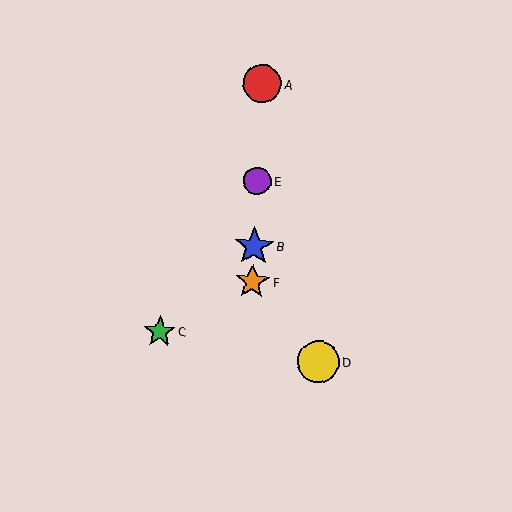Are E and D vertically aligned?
No, E is at x≈257 and D is at x≈318.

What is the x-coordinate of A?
Object A is at x≈262.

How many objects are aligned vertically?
4 objects (A, B, E, F) are aligned vertically.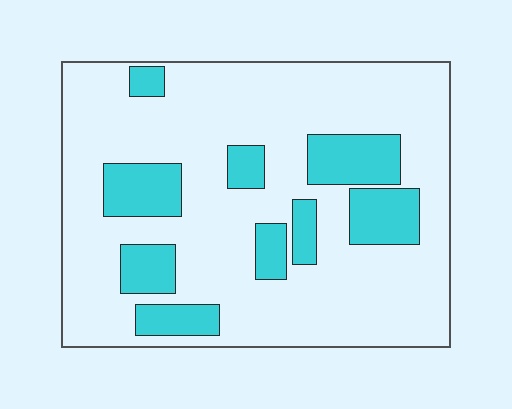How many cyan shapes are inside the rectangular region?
9.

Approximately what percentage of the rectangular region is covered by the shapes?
Approximately 20%.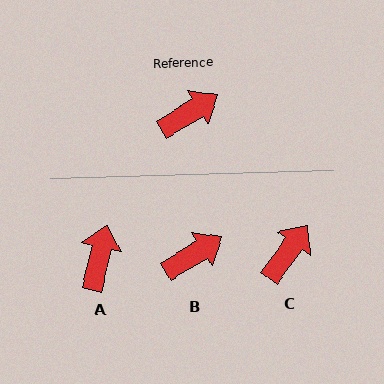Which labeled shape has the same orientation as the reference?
B.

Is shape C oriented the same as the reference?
No, it is off by about 22 degrees.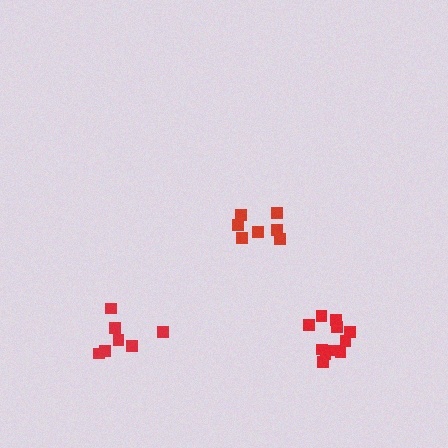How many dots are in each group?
Group 1: 7 dots, Group 2: 7 dots, Group 3: 11 dots (25 total).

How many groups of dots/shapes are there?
There are 3 groups.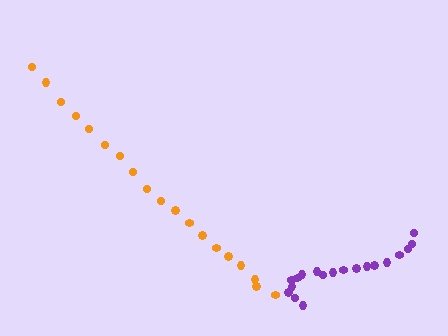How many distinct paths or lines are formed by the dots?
There are 2 distinct paths.